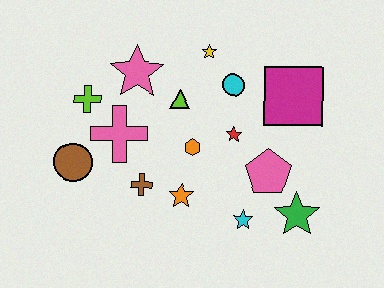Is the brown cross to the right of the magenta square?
No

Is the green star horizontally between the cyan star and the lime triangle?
No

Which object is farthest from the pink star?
The green star is farthest from the pink star.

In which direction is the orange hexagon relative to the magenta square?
The orange hexagon is to the left of the magenta square.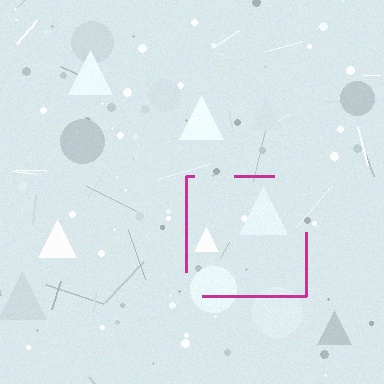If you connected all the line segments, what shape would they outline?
They would outline a square.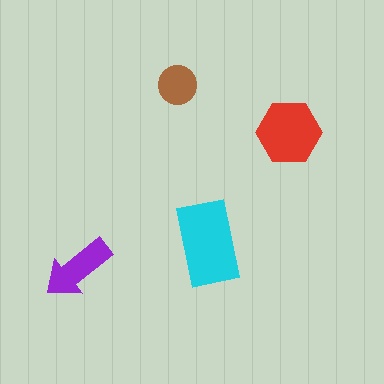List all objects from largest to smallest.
The cyan rectangle, the red hexagon, the purple arrow, the brown circle.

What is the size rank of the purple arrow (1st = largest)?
3rd.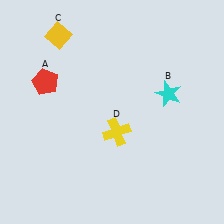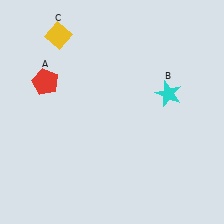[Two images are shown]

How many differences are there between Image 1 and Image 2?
There is 1 difference between the two images.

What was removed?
The yellow cross (D) was removed in Image 2.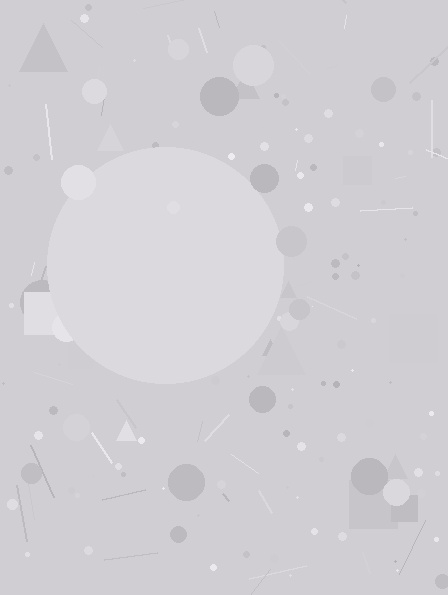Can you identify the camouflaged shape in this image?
The camouflaged shape is a circle.